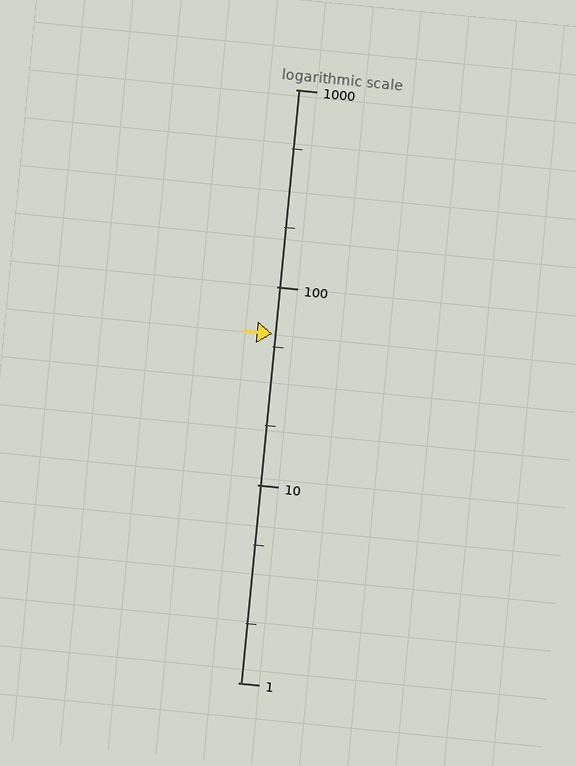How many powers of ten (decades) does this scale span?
The scale spans 3 decades, from 1 to 1000.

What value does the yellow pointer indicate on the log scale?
The pointer indicates approximately 58.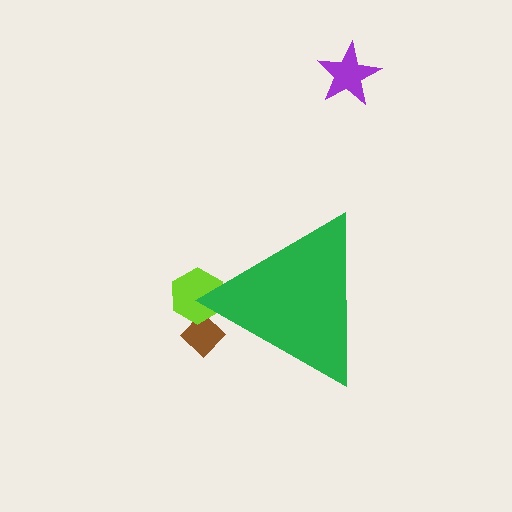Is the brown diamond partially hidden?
Yes, the brown diamond is partially hidden behind the green triangle.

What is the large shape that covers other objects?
A green triangle.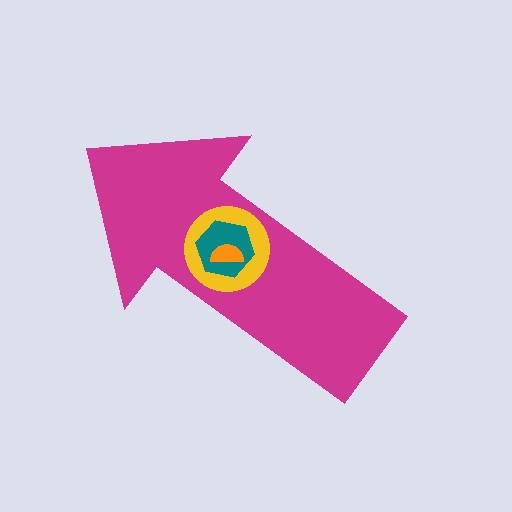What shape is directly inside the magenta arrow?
The yellow circle.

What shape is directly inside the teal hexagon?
The orange semicircle.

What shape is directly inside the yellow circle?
The teal hexagon.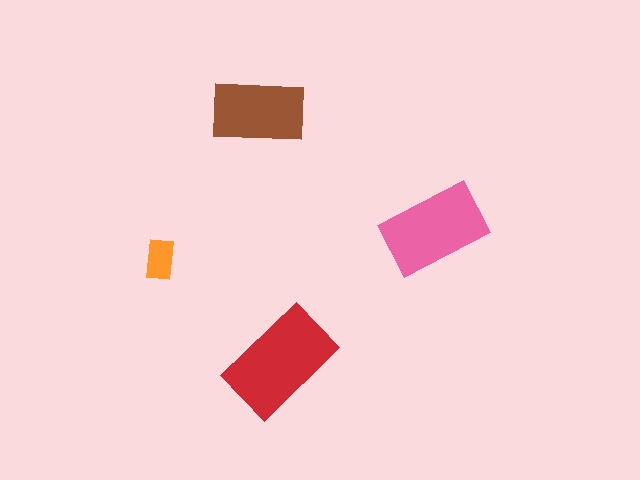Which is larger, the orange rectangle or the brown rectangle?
The brown one.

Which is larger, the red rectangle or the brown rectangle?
The red one.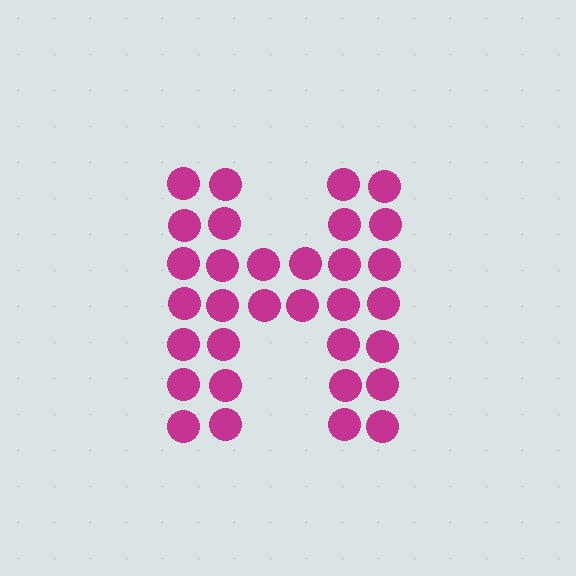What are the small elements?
The small elements are circles.